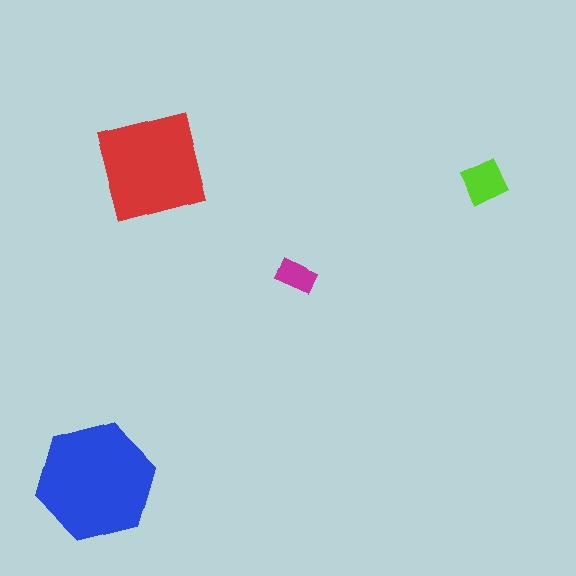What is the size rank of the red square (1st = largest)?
2nd.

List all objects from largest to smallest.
The blue hexagon, the red square, the lime diamond, the magenta rectangle.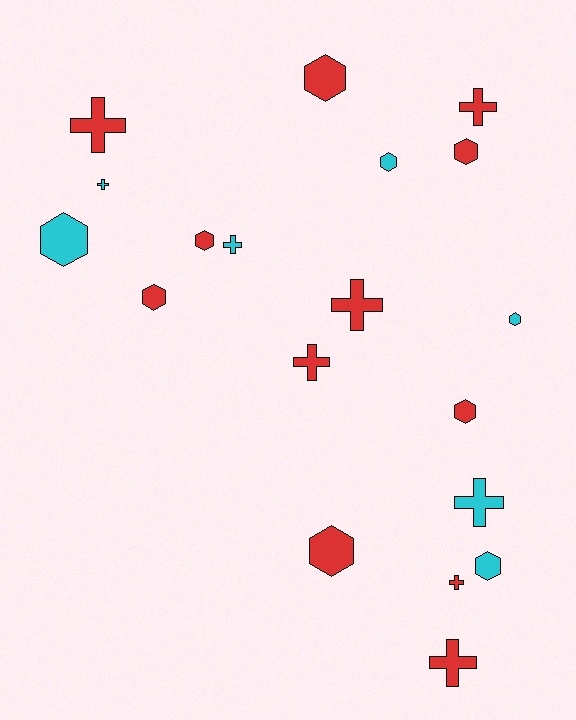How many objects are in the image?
There are 19 objects.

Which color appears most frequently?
Red, with 12 objects.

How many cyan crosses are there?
There are 3 cyan crosses.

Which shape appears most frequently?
Hexagon, with 10 objects.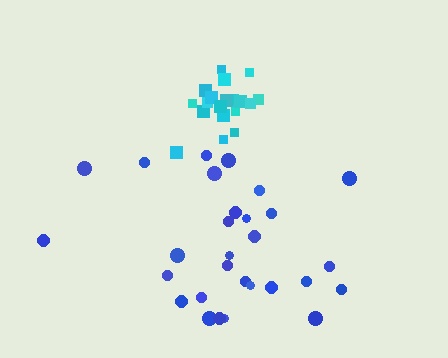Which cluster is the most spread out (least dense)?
Blue.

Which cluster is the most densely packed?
Cyan.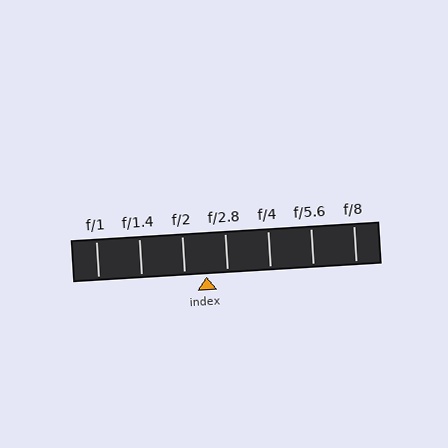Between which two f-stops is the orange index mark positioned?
The index mark is between f/2 and f/2.8.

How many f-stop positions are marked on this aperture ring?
There are 7 f-stop positions marked.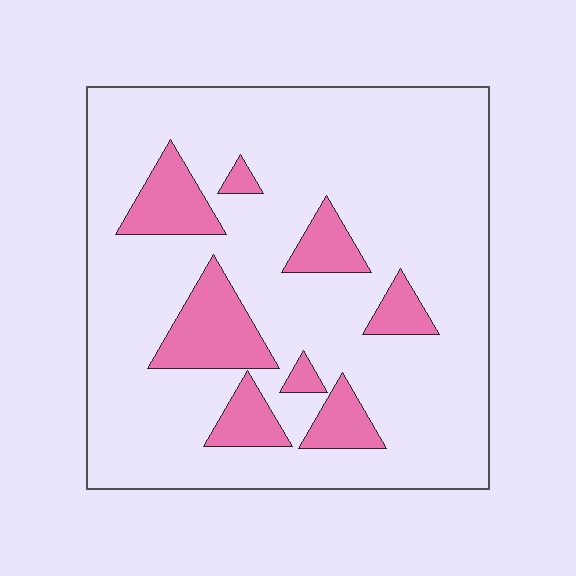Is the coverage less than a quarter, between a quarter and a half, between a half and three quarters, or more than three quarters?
Less than a quarter.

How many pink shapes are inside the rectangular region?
8.